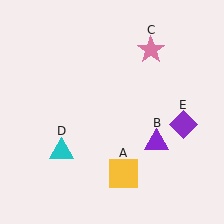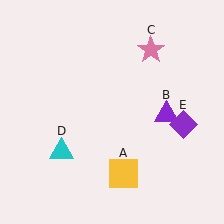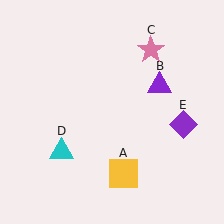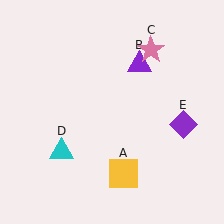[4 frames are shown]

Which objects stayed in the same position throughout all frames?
Yellow square (object A) and pink star (object C) and cyan triangle (object D) and purple diamond (object E) remained stationary.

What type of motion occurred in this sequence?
The purple triangle (object B) rotated counterclockwise around the center of the scene.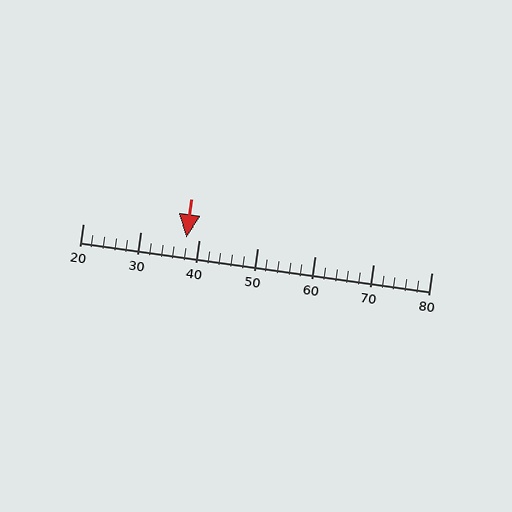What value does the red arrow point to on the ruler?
The red arrow points to approximately 38.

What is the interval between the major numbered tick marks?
The major tick marks are spaced 10 units apart.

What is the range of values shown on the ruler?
The ruler shows values from 20 to 80.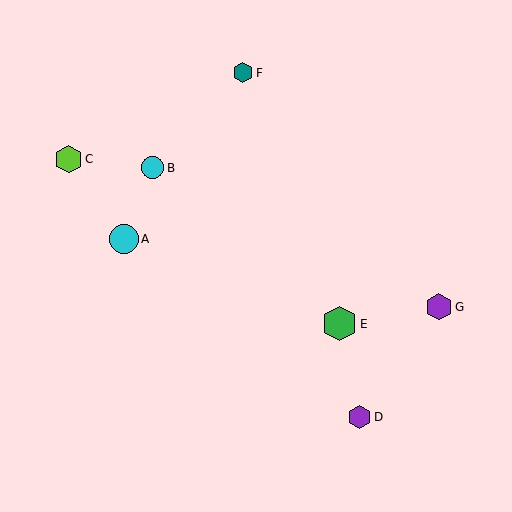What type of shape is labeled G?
Shape G is a purple hexagon.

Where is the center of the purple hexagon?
The center of the purple hexagon is at (359, 417).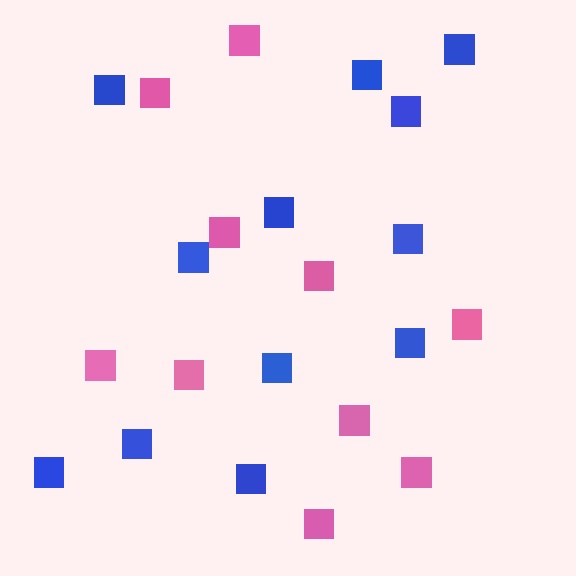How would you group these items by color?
There are 2 groups: one group of pink squares (10) and one group of blue squares (12).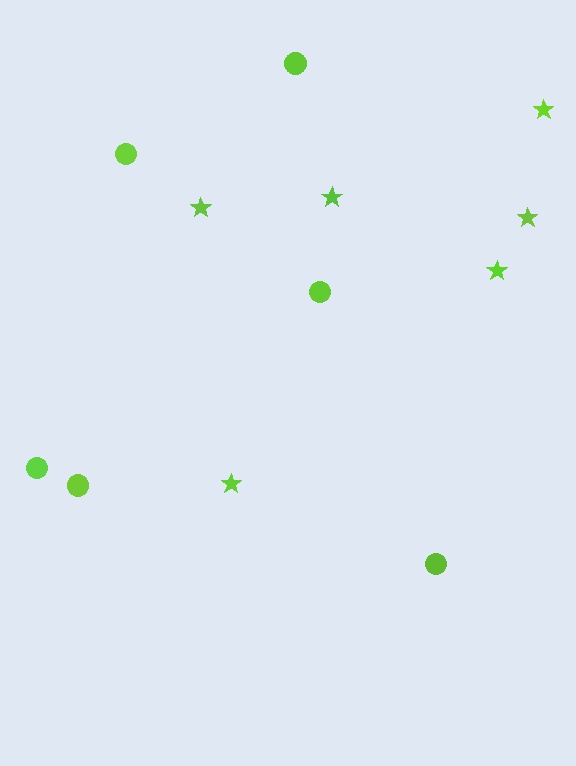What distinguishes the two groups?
There are 2 groups: one group of circles (6) and one group of stars (6).